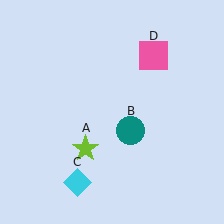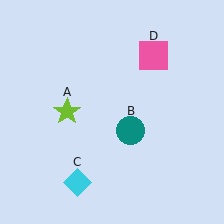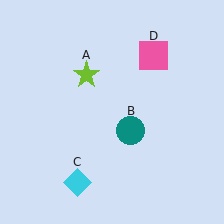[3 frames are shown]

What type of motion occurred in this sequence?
The lime star (object A) rotated clockwise around the center of the scene.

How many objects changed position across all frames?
1 object changed position: lime star (object A).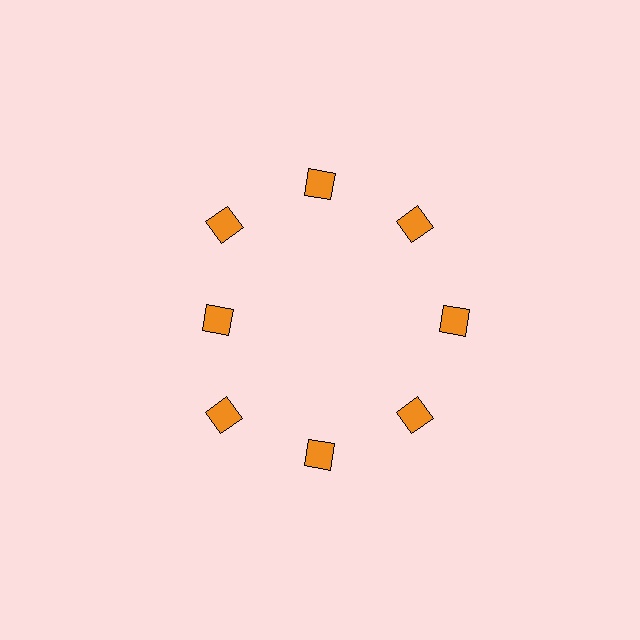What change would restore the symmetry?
The symmetry would be restored by moving it outward, back onto the ring so that all 8 squares sit at equal angles and equal distance from the center.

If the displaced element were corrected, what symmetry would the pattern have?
It would have 8-fold rotational symmetry — the pattern would map onto itself every 45 degrees.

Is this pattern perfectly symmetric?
No. The 8 orange squares are arranged in a ring, but one element near the 9 o'clock position is pulled inward toward the center, breaking the 8-fold rotational symmetry.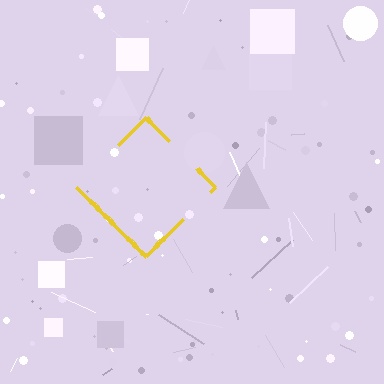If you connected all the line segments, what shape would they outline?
They would outline a diamond.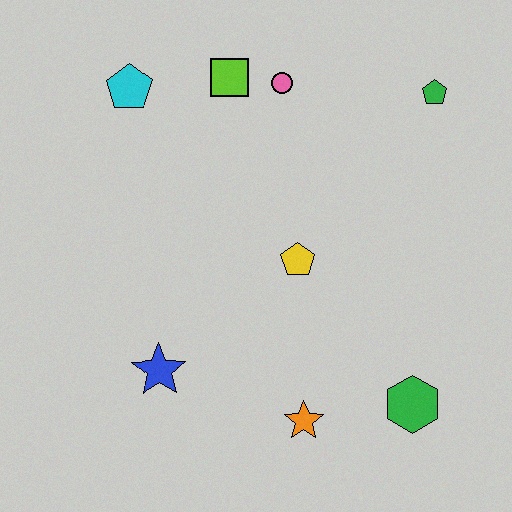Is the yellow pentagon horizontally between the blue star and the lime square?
No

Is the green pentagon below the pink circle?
Yes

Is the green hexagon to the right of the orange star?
Yes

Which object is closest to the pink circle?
The lime square is closest to the pink circle.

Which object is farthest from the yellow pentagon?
The cyan pentagon is farthest from the yellow pentagon.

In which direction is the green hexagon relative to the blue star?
The green hexagon is to the right of the blue star.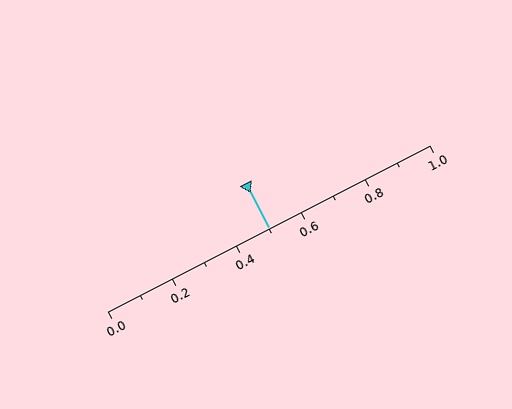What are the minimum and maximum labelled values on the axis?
The axis runs from 0.0 to 1.0.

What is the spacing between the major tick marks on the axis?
The major ticks are spaced 0.2 apart.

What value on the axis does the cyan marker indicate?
The marker indicates approximately 0.5.